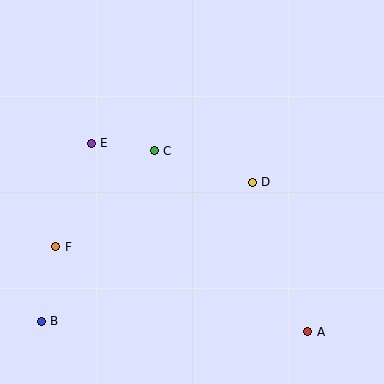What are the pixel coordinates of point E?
Point E is at (91, 143).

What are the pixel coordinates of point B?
Point B is at (41, 321).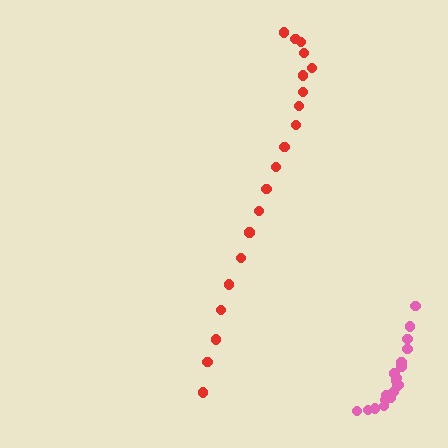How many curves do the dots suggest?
There are 2 distinct paths.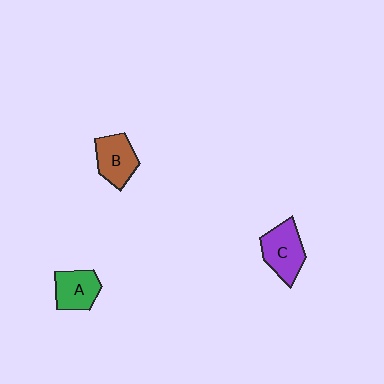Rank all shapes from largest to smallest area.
From largest to smallest: C (purple), B (brown), A (green).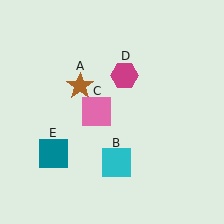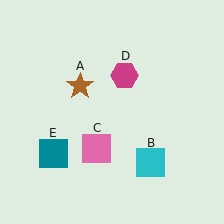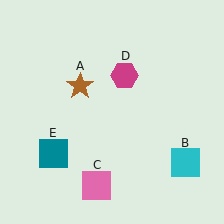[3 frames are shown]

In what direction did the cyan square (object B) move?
The cyan square (object B) moved right.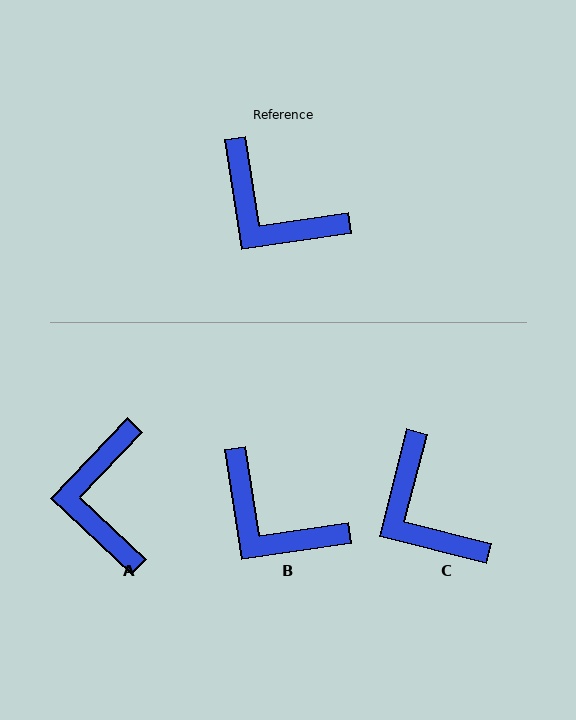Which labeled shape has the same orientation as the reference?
B.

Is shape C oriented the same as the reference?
No, it is off by about 23 degrees.